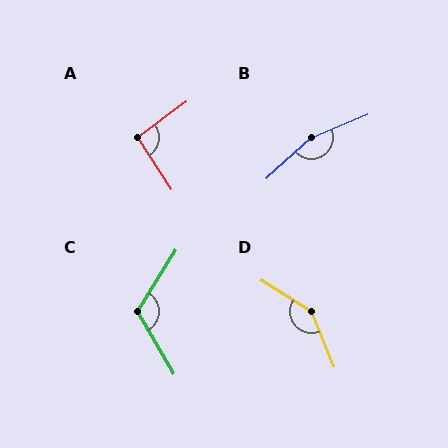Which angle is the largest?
B, at approximately 160 degrees.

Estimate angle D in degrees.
Approximately 144 degrees.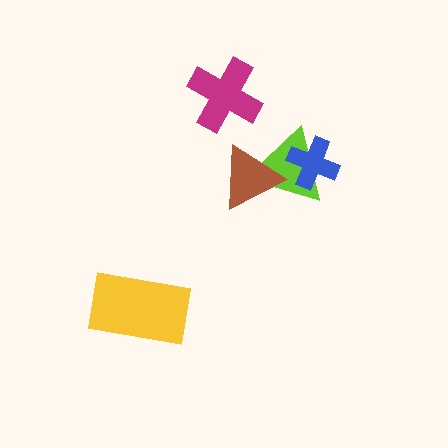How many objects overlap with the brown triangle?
1 object overlaps with the brown triangle.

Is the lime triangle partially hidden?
Yes, it is partially covered by another shape.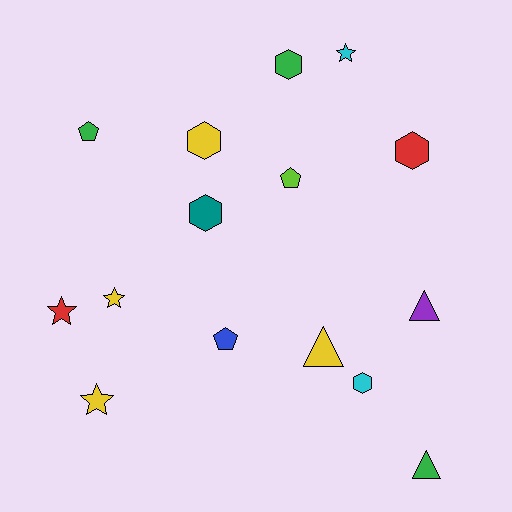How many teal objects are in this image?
There is 1 teal object.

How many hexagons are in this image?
There are 5 hexagons.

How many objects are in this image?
There are 15 objects.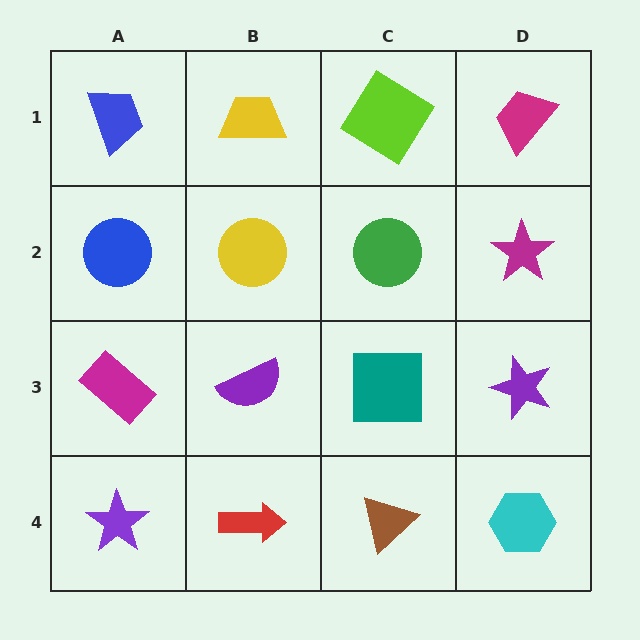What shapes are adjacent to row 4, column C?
A teal square (row 3, column C), a red arrow (row 4, column B), a cyan hexagon (row 4, column D).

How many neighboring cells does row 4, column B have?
3.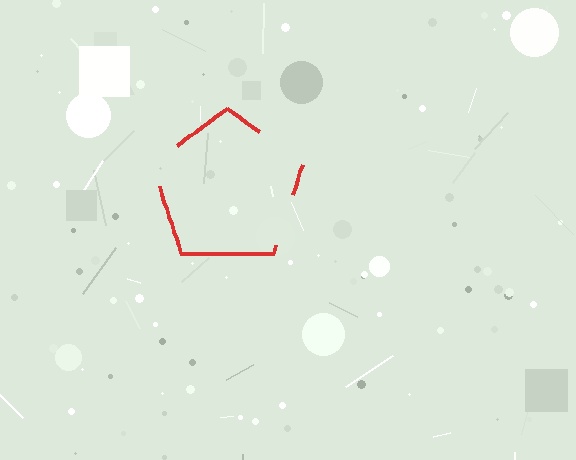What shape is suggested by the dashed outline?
The dashed outline suggests a pentagon.